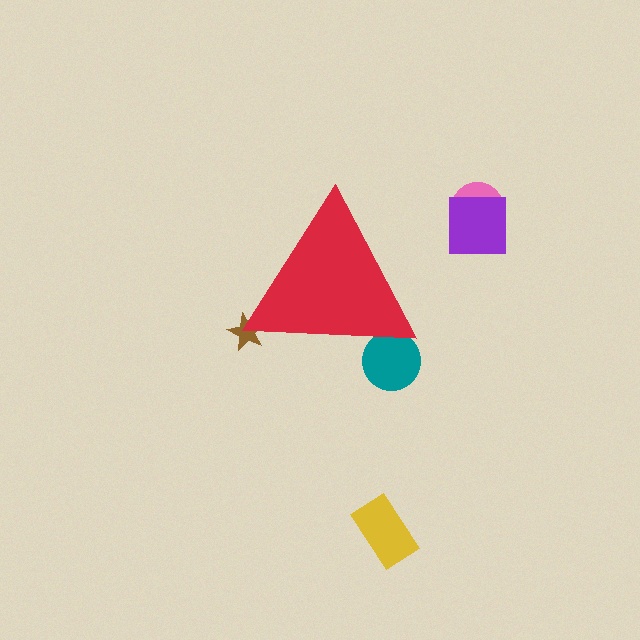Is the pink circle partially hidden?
No, the pink circle is fully visible.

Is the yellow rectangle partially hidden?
No, the yellow rectangle is fully visible.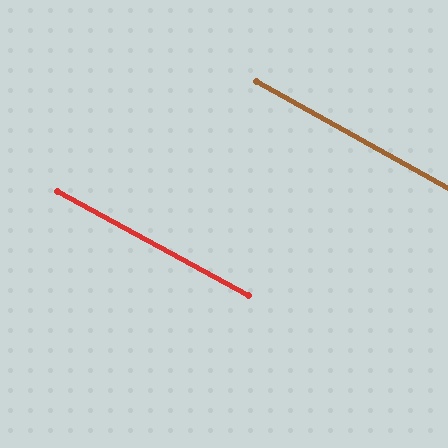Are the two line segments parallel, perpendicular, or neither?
Parallel — their directions differ by only 0.5°.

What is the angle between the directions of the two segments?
Approximately 1 degree.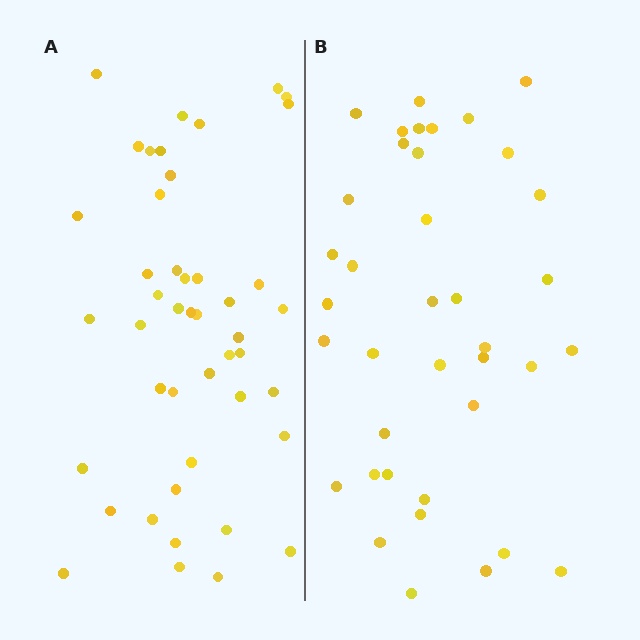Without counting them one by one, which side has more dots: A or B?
Region A (the left region) has more dots.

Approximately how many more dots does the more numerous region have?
Region A has roughly 8 or so more dots than region B.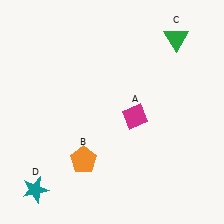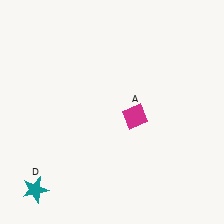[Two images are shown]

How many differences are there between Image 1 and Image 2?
There are 2 differences between the two images.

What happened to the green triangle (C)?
The green triangle (C) was removed in Image 2. It was in the top-right area of Image 1.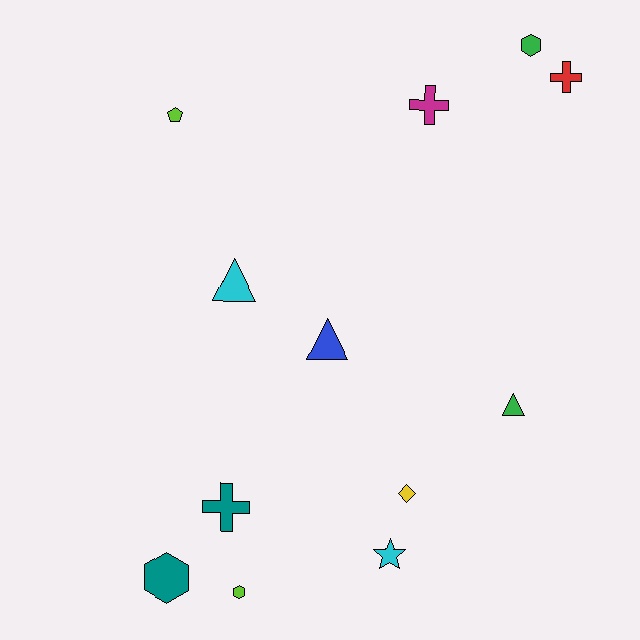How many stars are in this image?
There is 1 star.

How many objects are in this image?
There are 12 objects.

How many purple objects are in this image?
There are no purple objects.